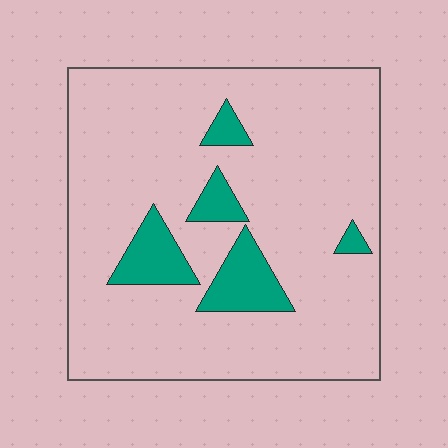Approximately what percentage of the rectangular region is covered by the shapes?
Approximately 15%.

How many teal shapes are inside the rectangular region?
5.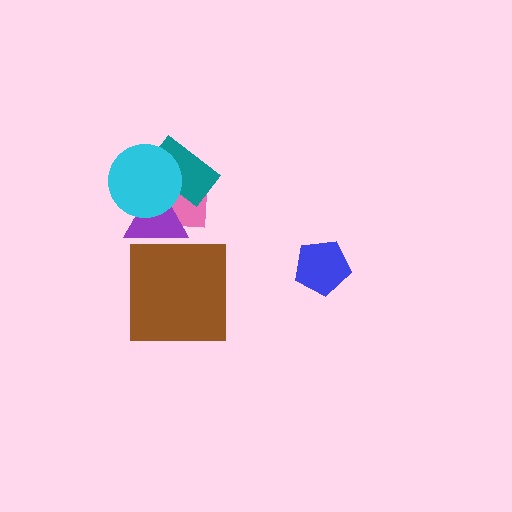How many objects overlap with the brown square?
1 object overlaps with the brown square.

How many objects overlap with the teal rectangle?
3 objects overlap with the teal rectangle.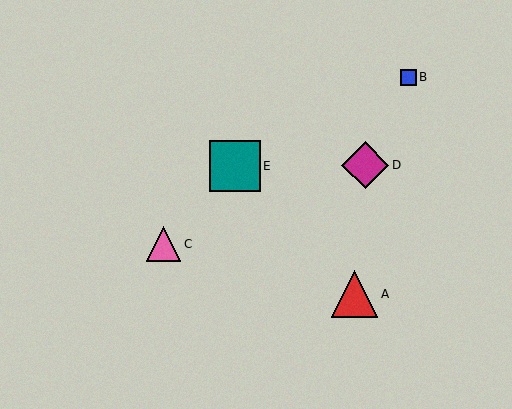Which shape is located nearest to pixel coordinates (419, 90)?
The blue square (labeled B) at (408, 77) is nearest to that location.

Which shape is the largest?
The teal square (labeled E) is the largest.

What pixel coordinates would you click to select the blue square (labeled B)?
Click at (408, 77) to select the blue square B.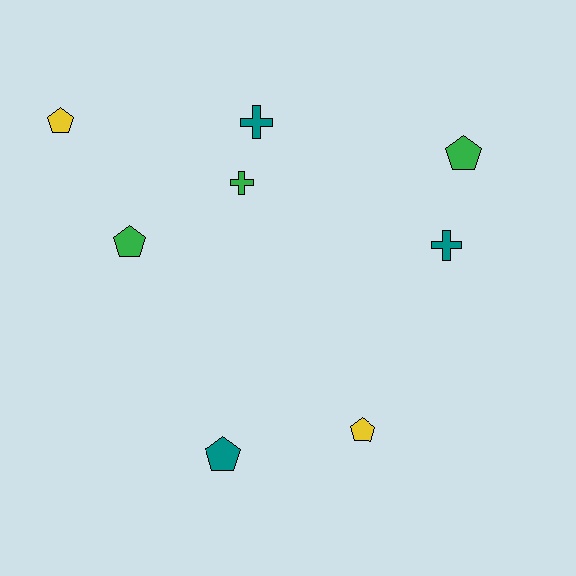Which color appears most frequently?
Green, with 3 objects.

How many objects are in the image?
There are 8 objects.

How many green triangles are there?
There are no green triangles.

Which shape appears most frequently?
Pentagon, with 5 objects.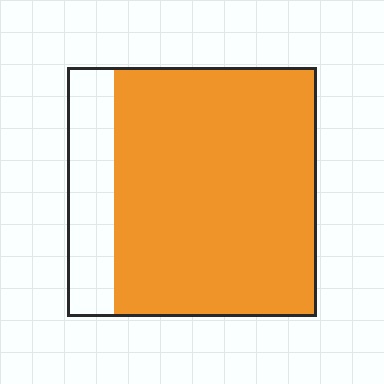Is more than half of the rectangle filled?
Yes.